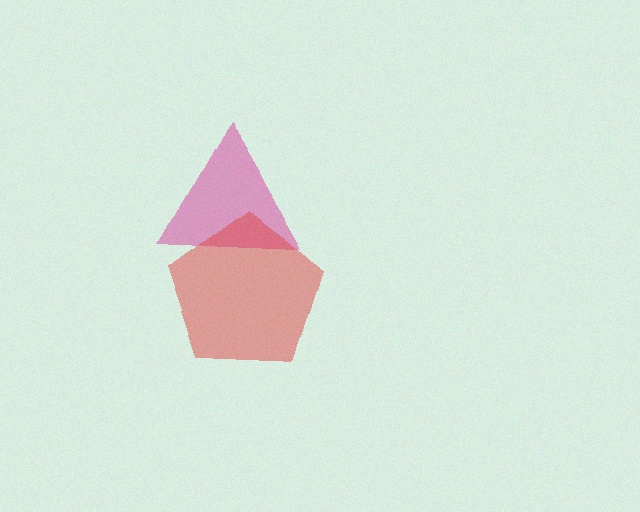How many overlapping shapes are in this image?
There are 2 overlapping shapes in the image.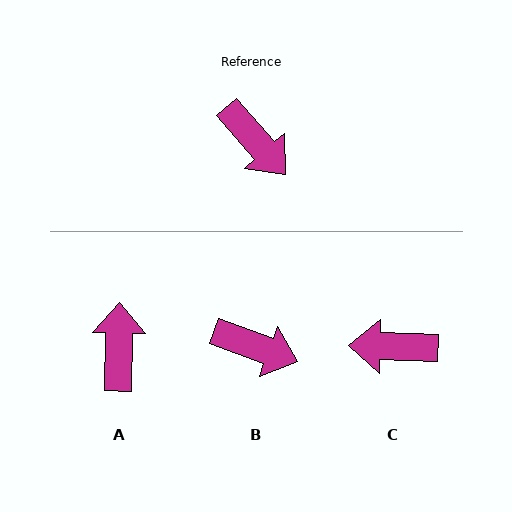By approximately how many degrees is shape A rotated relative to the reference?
Approximately 138 degrees counter-clockwise.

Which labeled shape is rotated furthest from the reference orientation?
A, about 138 degrees away.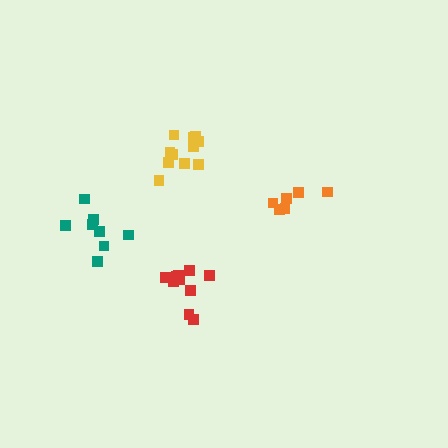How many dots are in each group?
Group 1: 10 dots, Group 2: 6 dots, Group 3: 11 dots, Group 4: 8 dots (35 total).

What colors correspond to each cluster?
The clusters are colored: red, orange, yellow, teal.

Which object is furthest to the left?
The teal cluster is leftmost.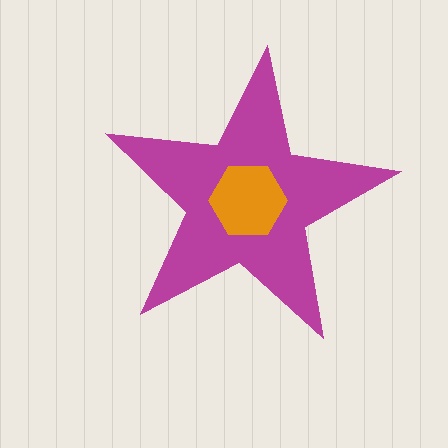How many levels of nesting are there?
2.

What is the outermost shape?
The magenta star.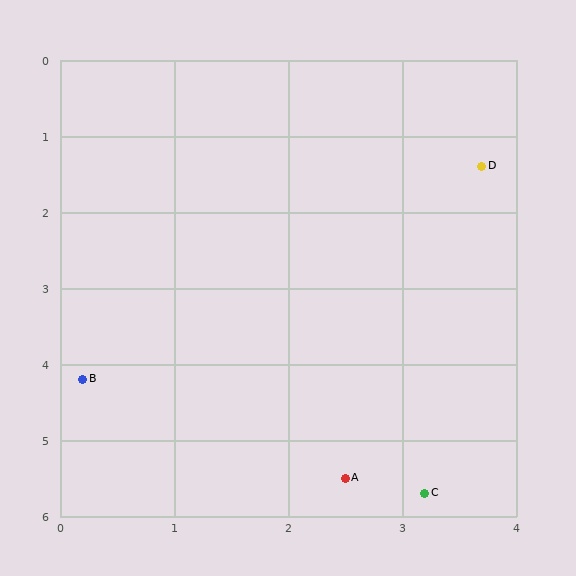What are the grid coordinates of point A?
Point A is at approximately (2.5, 5.5).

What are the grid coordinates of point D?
Point D is at approximately (3.7, 1.4).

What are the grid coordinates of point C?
Point C is at approximately (3.2, 5.7).